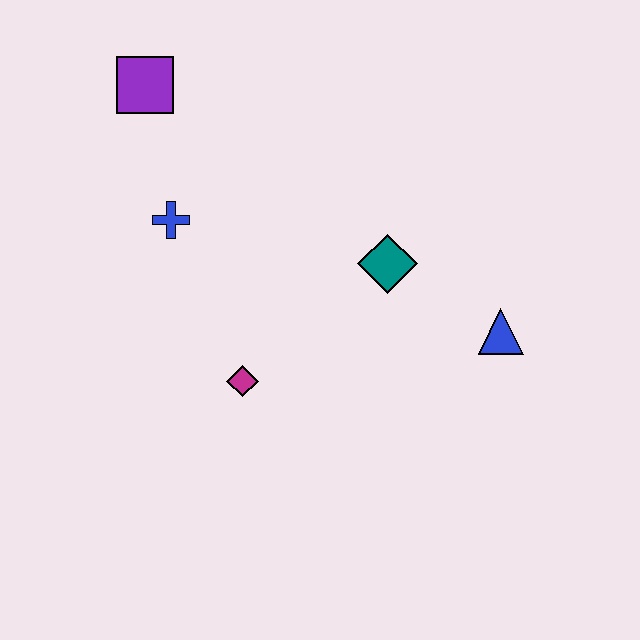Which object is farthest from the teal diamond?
The purple square is farthest from the teal diamond.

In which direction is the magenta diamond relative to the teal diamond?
The magenta diamond is to the left of the teal diamond.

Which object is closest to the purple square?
The blue cross is closest to the purple square.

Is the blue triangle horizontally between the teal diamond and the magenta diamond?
No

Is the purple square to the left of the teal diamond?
Yes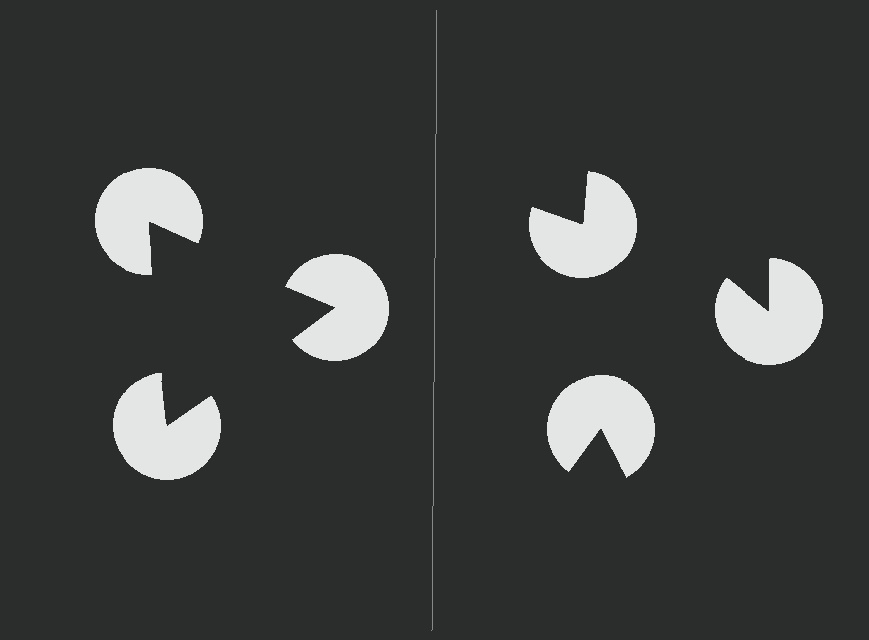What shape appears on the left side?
An illusory triangle.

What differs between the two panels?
The pac-man discs are positioned identically on both sides; only the wedge orientations differ. On the left they align to a triangle; on the right they are misaligned.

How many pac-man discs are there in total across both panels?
6 — 3 on each side.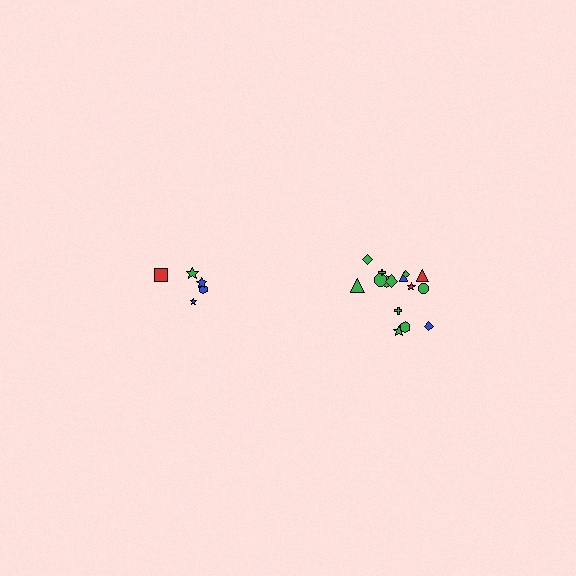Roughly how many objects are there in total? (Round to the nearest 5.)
Roughly 20 objects in total.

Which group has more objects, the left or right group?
The right group.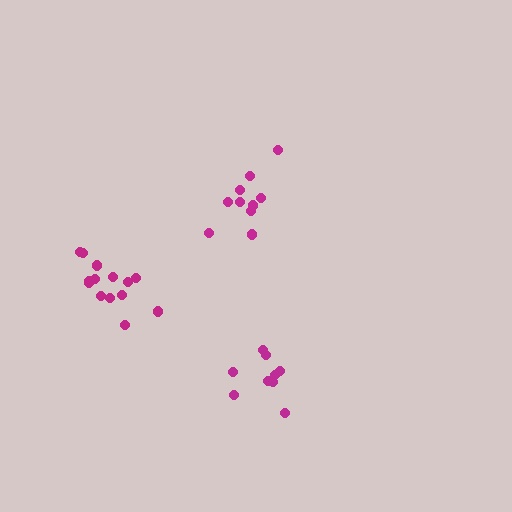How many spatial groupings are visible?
There are 3 spatial groupings.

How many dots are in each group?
Group 1: 9 dots, Group 2: 10 dots, Group 3: 14 dots (33 total).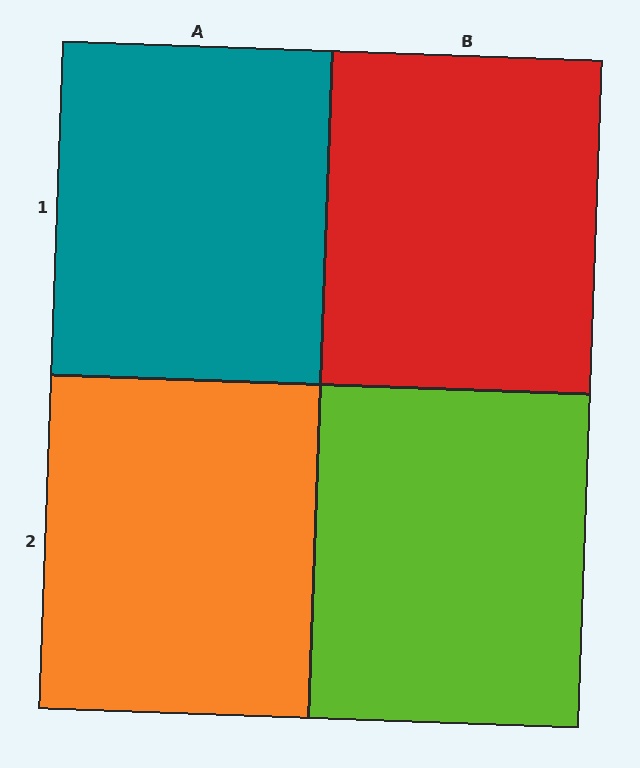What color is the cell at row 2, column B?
Lime.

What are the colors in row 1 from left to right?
Teal, red.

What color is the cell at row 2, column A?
Orange.